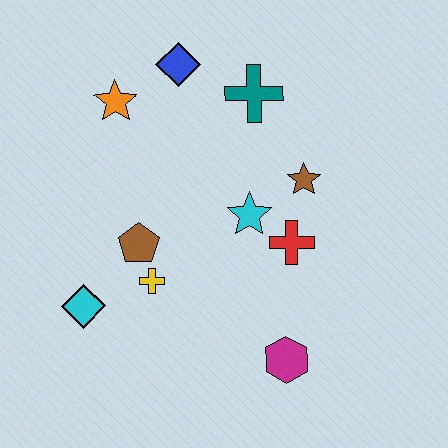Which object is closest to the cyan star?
The red cross is closest to the cyan star.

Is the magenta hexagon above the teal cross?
No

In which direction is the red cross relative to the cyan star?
The red cross is to the right of the cyan star.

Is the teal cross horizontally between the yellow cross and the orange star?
No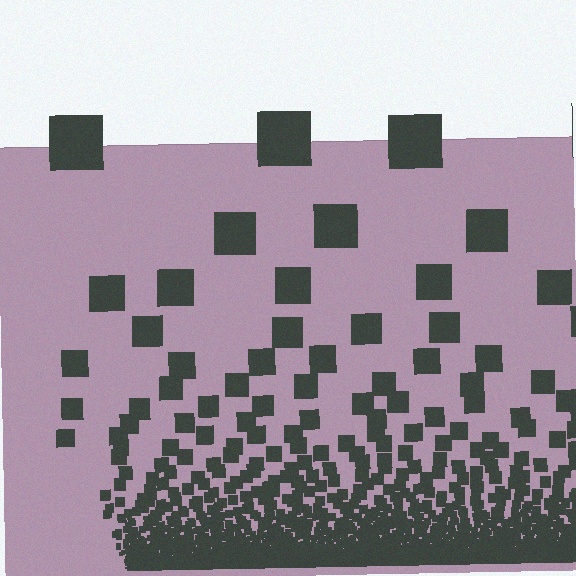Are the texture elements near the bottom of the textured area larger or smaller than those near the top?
Smaller. The gradient is inverted — elements near the bottom are smaller and denser.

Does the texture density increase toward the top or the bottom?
Density increases toward the bottom.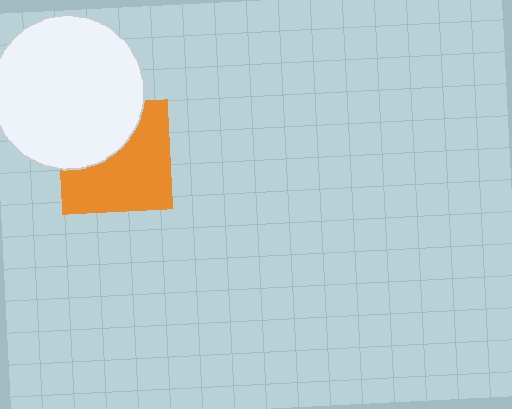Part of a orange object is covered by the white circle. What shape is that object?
It is a square.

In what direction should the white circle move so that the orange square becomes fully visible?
The white circle should move up. That is the shortest direction to clear the overlap and leave the orange square fully visible.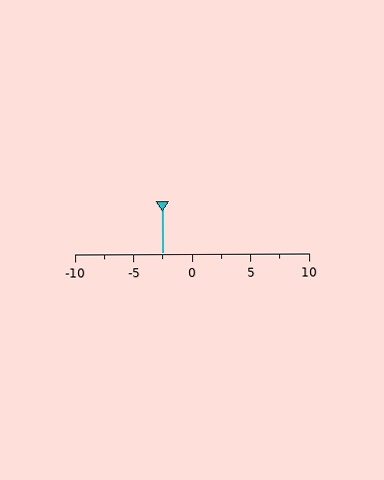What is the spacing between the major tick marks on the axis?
The major ticks are spaced 5 apart.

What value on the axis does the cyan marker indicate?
The marker indicates approximately -2.5.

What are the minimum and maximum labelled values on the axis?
The axis runs from -10 to 10.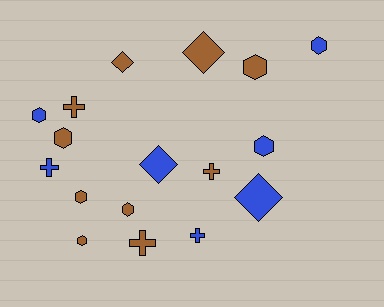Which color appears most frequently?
Brown, with 10 objects.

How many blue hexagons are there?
There are 3 blue hexagons.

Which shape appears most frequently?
Hexagon, with 8 objects.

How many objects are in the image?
There are 17 objects.